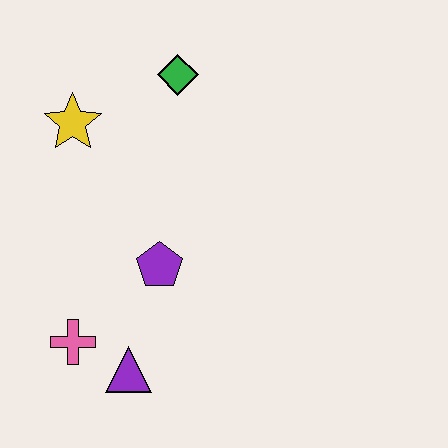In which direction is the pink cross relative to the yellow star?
The pink cross is below the yellow star.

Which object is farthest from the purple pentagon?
The green diamond is farthest from the purple pentagon.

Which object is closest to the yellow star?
The green diamond is closest to the yellow star.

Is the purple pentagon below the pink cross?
No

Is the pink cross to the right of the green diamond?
No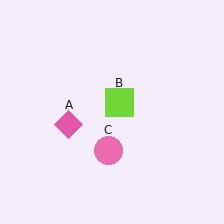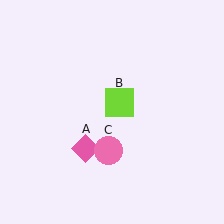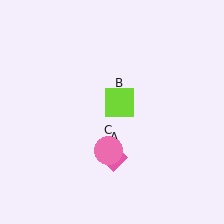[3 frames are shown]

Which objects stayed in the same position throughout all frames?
Lime square (object B) and pink circle (object C) remained stationary.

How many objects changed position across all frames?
1 object changed position: pink diamond (object A).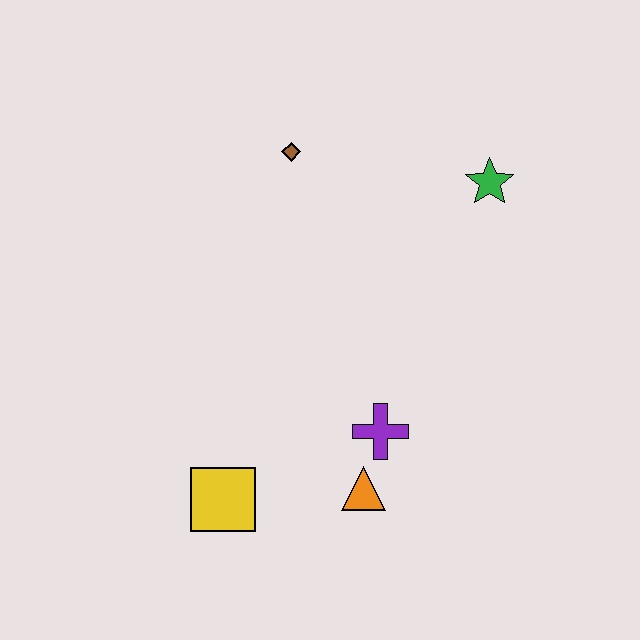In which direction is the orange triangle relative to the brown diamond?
The orange triangle is below the brown diamond.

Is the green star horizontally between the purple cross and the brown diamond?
No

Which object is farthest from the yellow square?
The green star is farthest from the yellow square.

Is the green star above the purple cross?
Yes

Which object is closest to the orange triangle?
The purple cross is closest to the orange triangle.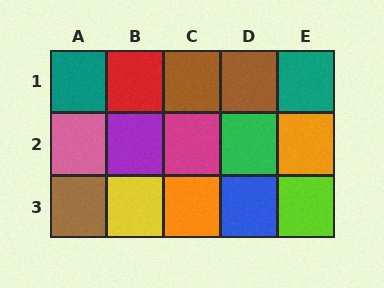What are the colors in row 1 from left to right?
Teal, red, brown, brown, teal.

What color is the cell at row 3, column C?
Orange.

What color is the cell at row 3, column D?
Blue.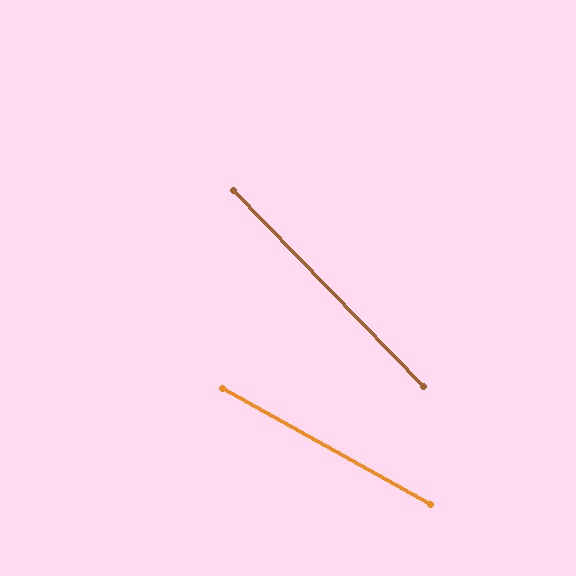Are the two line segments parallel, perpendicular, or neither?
Neither parallel nor perpendicular — they differ by about 17°.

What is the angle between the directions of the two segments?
Approximately 17 degrees.